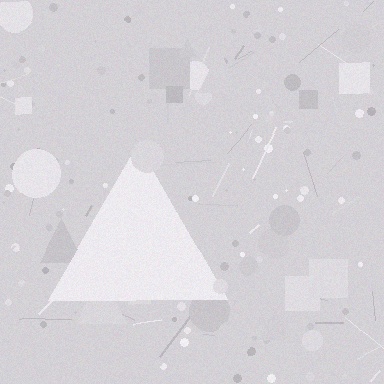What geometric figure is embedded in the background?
A triangle is embedded in the background.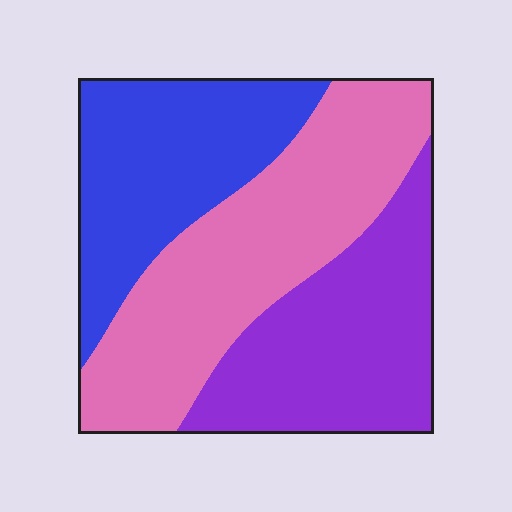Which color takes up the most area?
Pink, at roughly 40%.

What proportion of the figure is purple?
Purple takes up between a sixth and a third of the figure.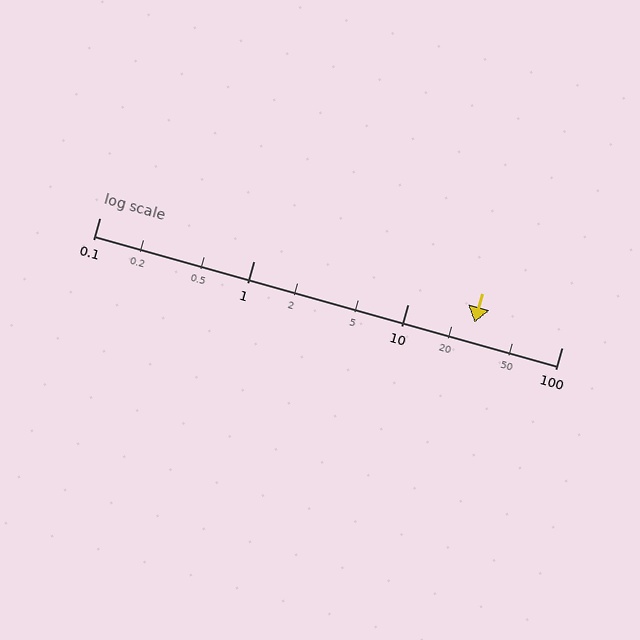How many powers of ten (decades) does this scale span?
The scale spans 3 decades, from 0.1 to 100.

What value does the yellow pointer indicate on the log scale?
The pointer indicates approximately 27.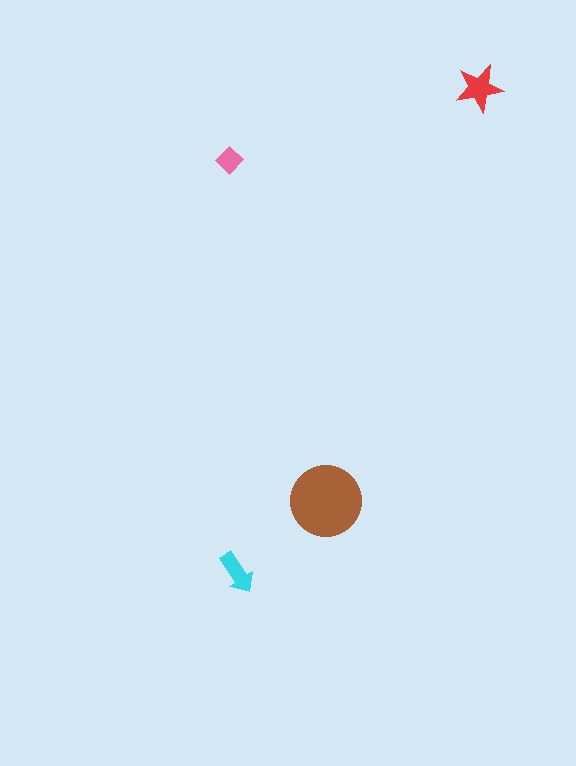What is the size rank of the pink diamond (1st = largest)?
4th.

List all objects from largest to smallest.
The brown circle, the red star, the cyan arrow, the pink diamond.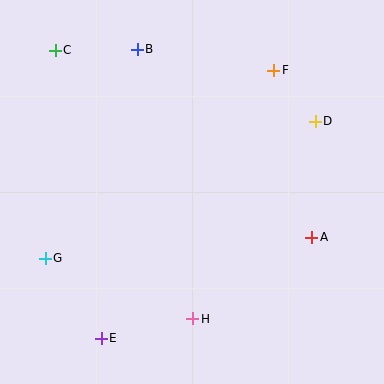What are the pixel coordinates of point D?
Point D is at (315, 121).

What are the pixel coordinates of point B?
Point B is at (137, 49).